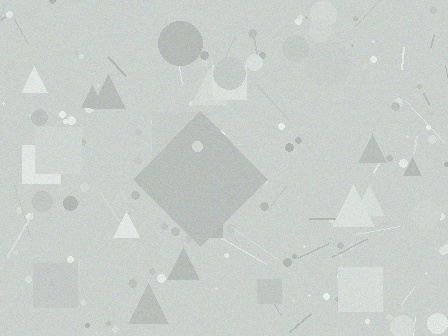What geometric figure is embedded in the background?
A diamond is embedded in the background.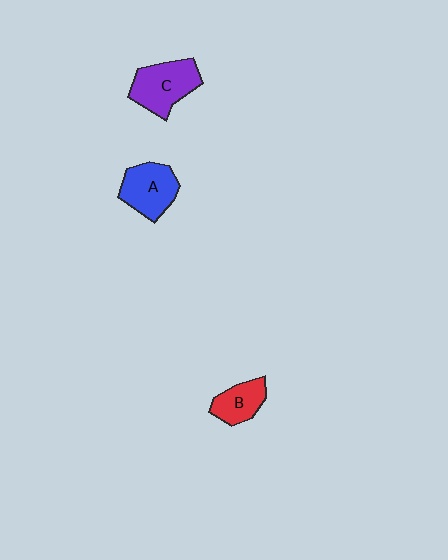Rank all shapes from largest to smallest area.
From largest to smallest: C (purple), A (blue), B (red).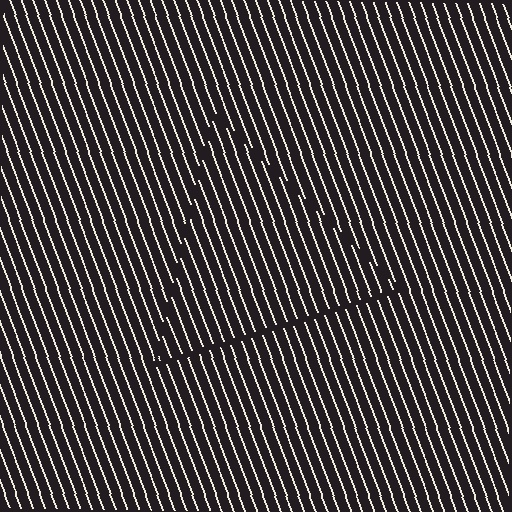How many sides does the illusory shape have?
3 sides — the line-ends trace a triangle.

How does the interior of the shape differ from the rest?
The interior of the shape contains the same grating, shifted by half a period — the contour is defined by the phase discontinuity where line-ends from the inner and outer gratings abut.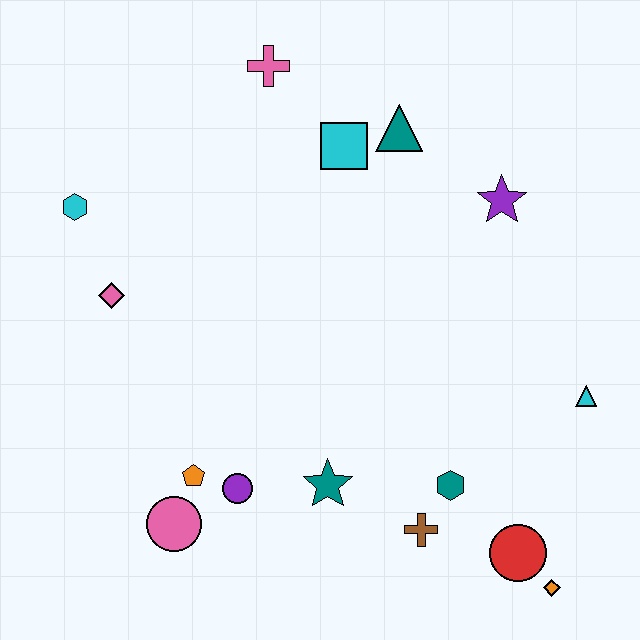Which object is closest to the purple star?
The teal triangle is closest to the purple star.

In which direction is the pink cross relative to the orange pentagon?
The pink cross is above the orange pentagon.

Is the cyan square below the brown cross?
No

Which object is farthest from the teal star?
The pink cross is farthest from the teal star.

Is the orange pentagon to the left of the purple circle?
Yes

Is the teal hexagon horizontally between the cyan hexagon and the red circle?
Yes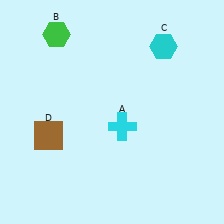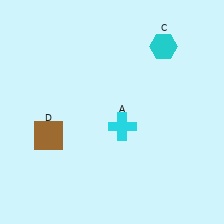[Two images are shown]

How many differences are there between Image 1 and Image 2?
There is 1 difference between the two images.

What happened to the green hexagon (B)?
The green hexagon (B) was removed in Image 2. It was in the top-left area of Image 1.